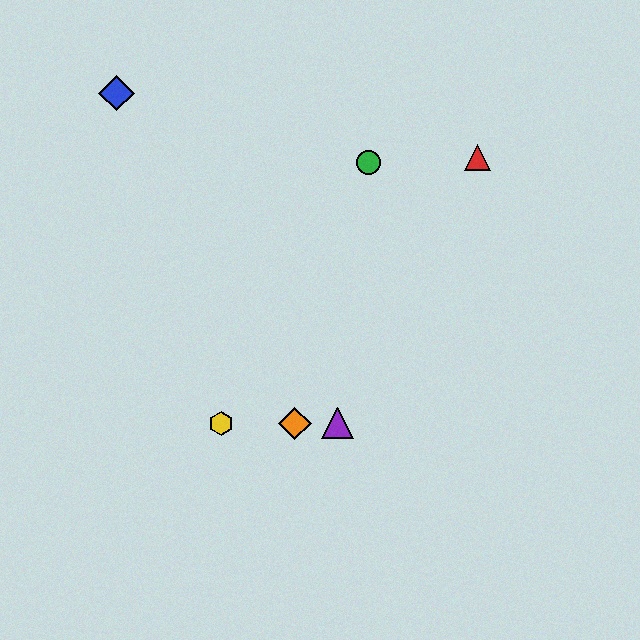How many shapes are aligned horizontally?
3 shapes (the yellow hexagon, the purple triangle, the orange diamond) are aligned horizontally.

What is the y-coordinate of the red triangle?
The red triangle is at y≈158.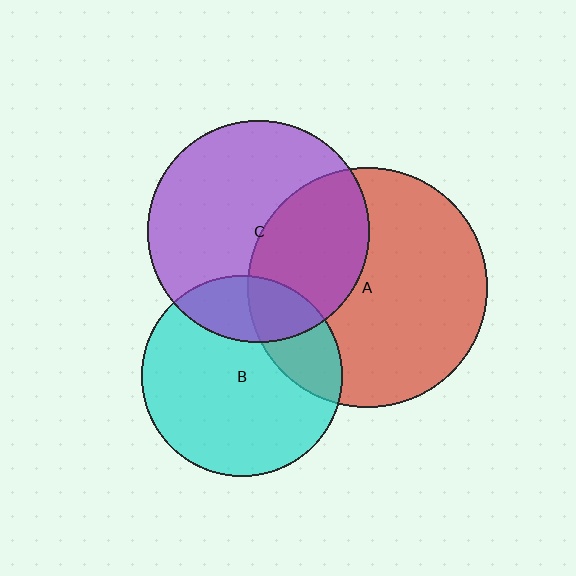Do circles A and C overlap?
Yes.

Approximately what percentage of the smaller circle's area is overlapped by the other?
Approximately 40%.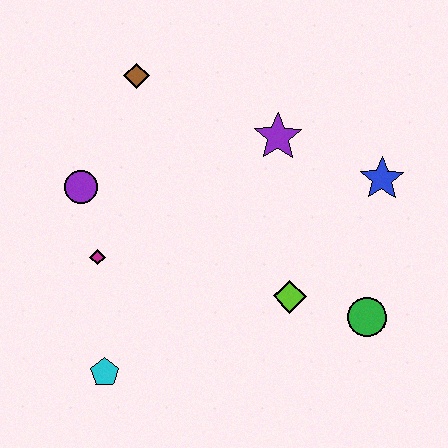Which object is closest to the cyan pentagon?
The magenta diamond is closest to the cyan pentagon.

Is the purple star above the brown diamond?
No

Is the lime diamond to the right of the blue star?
No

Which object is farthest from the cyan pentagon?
The blue star is farthest from the cyan pentagon.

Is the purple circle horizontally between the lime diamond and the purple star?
No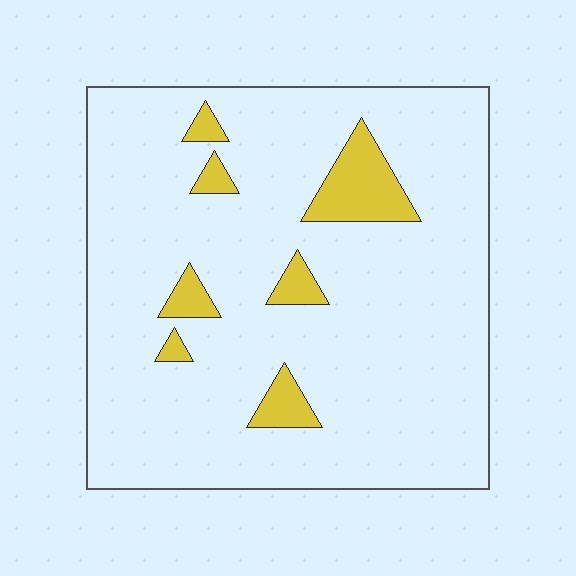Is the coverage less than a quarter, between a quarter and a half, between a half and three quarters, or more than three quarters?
Less than a quarter.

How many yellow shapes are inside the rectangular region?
7.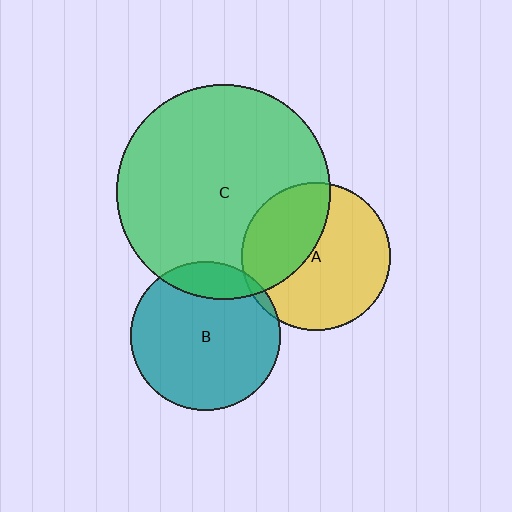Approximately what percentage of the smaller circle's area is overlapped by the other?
Approximately 15%.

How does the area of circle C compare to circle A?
Approximately 2.1 times.